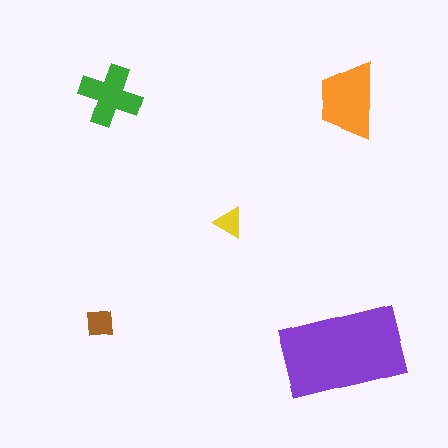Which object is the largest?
The purple rectangle.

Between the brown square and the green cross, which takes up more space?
The green cross.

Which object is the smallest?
The yellow triangle.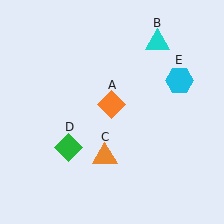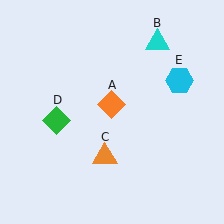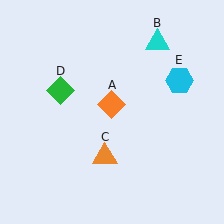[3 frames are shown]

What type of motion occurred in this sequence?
The green diamond (object D) rotated clockwise around the center of the scene.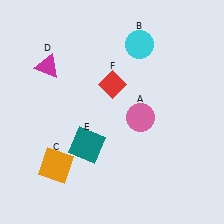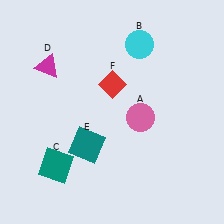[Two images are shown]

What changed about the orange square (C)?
In Image 1, C is orange. In Image 2, it changed to teal.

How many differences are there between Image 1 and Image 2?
There is 1 difference between the two images.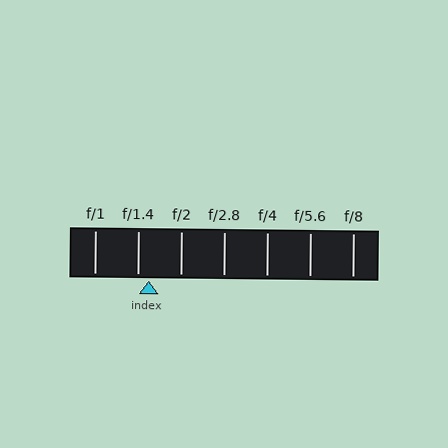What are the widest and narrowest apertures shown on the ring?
The widest aperture shown is f/1 and the narrowest is f/8.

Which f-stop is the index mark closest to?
The index mark is closest to f/1.4.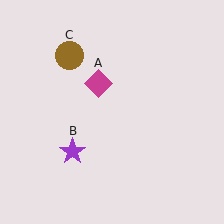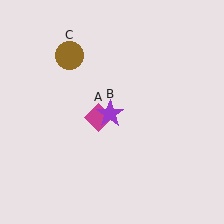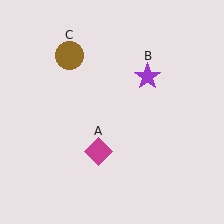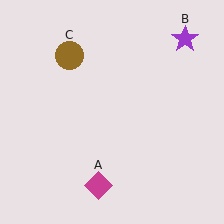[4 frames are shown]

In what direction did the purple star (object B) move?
The purple star (object B) moved up and to the right.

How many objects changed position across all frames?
2 objects changed position: magenta diamond (object A), purple star (object B).